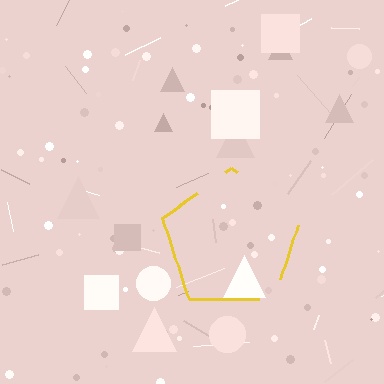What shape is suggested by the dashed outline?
The dashed outline suggests a pentagon.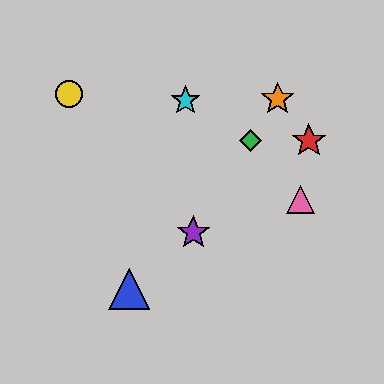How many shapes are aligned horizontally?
2 shapes (the red star, the green diamond) are aligned horizontally.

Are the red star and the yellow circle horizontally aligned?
No, the red star is at y≈140 and the yellow circle is at y≈94.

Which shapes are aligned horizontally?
The red star, the green diamond are aligned horizontally.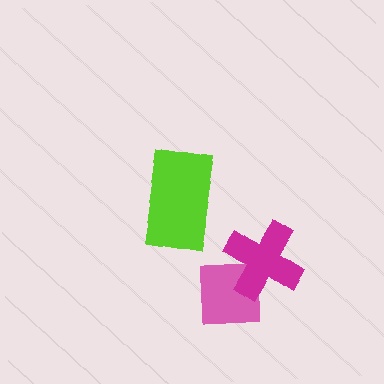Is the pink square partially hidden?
Yes, it is partially covered by another shape.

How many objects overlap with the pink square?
1 object overlaps with the pink square.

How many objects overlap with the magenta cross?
1 object overlaps with the magenta cross.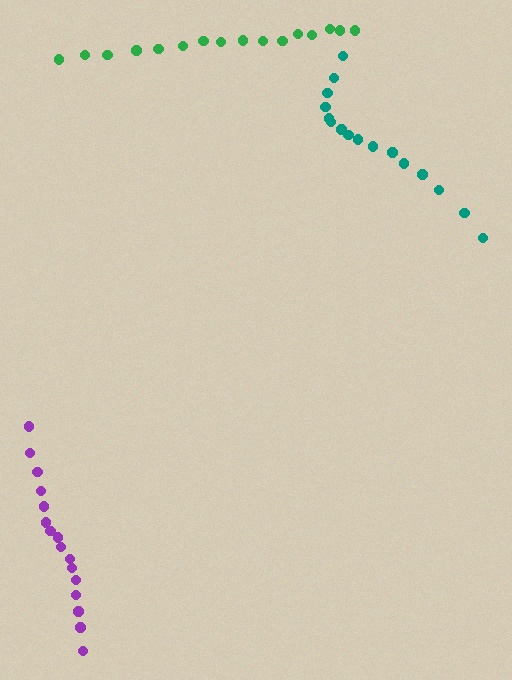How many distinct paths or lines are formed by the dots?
There are 3 distinct paths.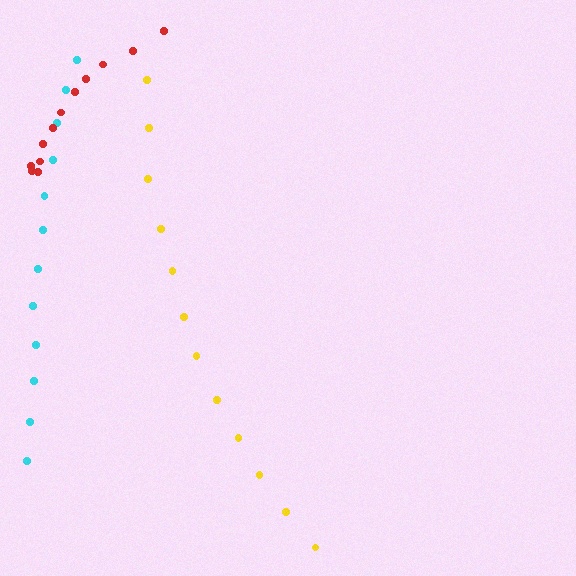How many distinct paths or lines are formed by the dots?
There are 3 distinct paths.